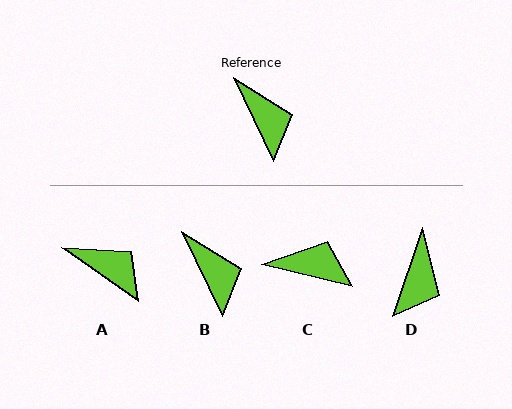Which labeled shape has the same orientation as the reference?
B.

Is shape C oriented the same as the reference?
No, it is off by about 51 degrees.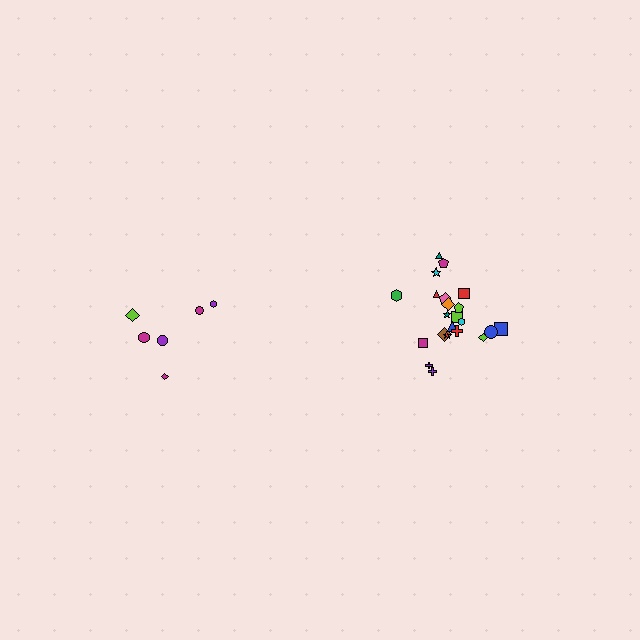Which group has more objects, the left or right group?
The right group.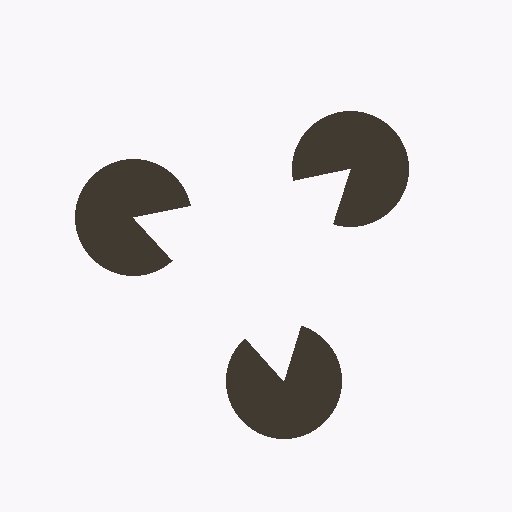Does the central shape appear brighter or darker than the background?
It typically appears slightly brighter than the background, even though no actual brightness change is drawn.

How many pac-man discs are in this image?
There are 3 — one at each vertex of the illusory triangle.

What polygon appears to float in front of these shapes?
An illusory triangle — its edges are inferred from the aligned wedge cuts in the pac-man discs, not physically drawn.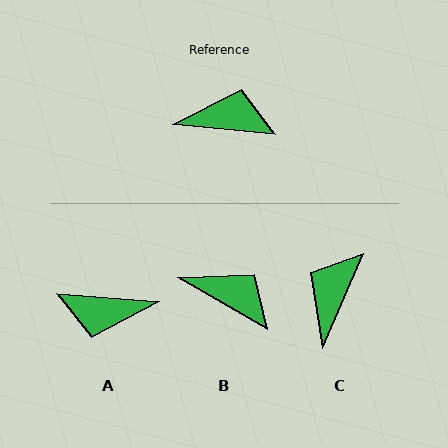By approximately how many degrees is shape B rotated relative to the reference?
Approximately 24 degrees clockwise.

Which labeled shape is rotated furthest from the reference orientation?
A, about 178 degrees away.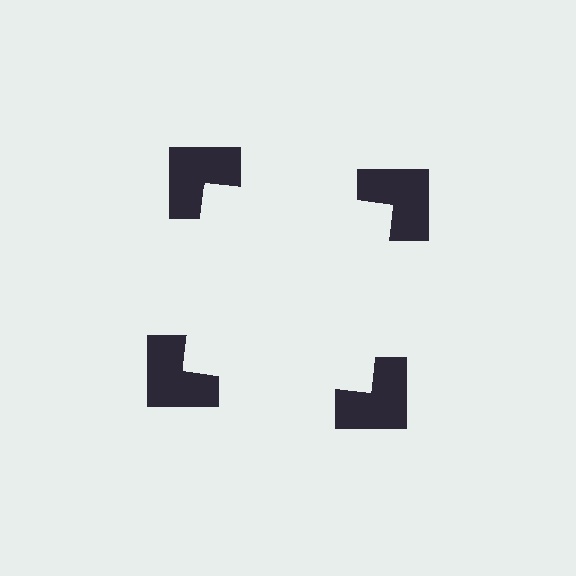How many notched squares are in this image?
There are 4 — one at each vertex of the illusory square.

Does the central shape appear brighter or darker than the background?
It typically appears slightly brighter than the background, even though no actual brightness change is drawn.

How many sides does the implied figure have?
4 sides.